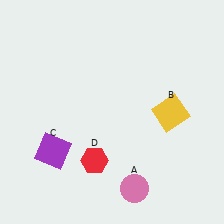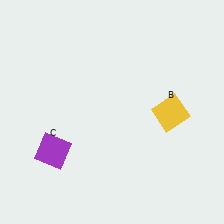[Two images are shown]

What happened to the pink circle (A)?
The pink circle (A) was removed in Image 2. It was in the bottom-right area of Image 1.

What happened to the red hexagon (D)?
The red hexagon (D) was removed in Image 2. It was in the bottom-left area of Image 1.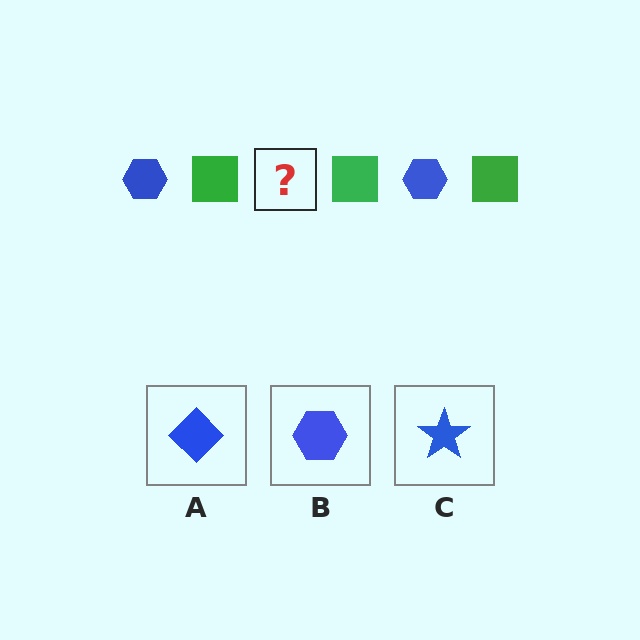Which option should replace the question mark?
Option B.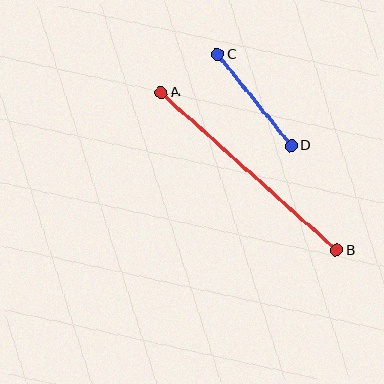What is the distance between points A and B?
The distance is approximately 236 pixels.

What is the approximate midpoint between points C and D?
The midpoint is at approximately (254, 100) pixels.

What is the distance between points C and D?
The distance is approximately 117 pixels.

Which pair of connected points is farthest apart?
Points A and B are farthest apart.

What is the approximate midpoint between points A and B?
The midpoint is at approximately (249, 171) pixels.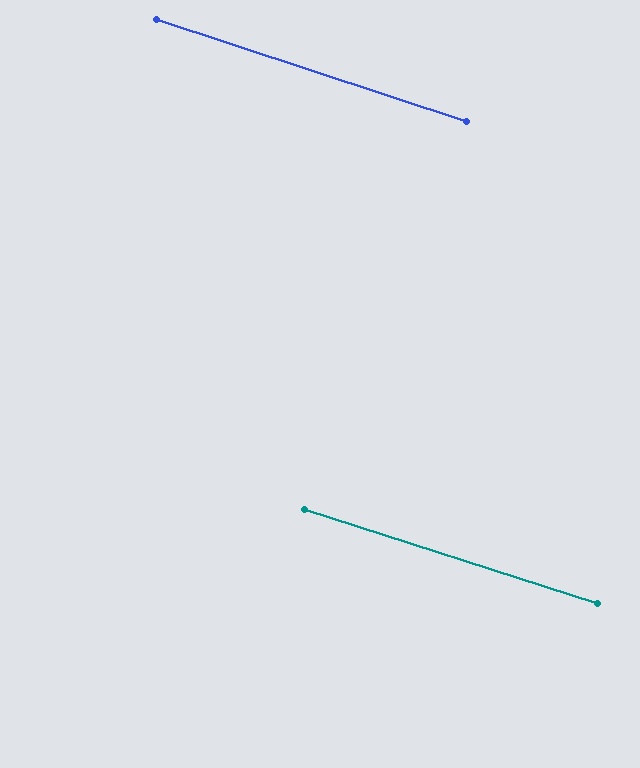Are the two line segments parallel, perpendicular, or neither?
Parallel — their directions differ by only 0.5°.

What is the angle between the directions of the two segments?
Approximately 1 degree.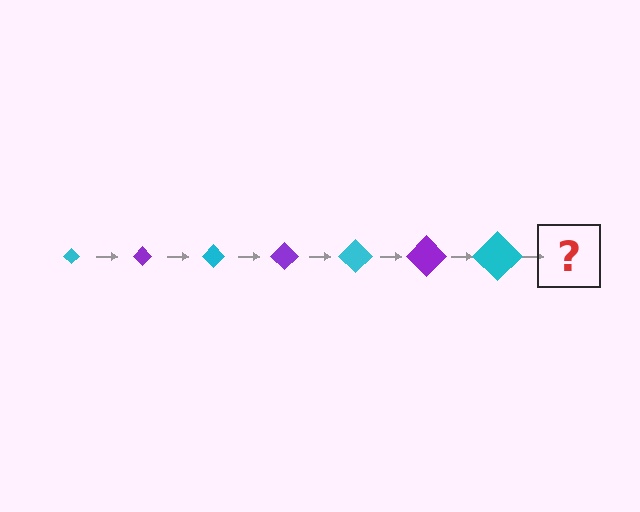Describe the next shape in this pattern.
It should be a purple diamond, larger than the previous one.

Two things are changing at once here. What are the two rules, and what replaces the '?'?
The two rules are that the diamond grows larger each step and the color cycles through cyan and purple. The '?' should be a purple diamond, larger than the previous one.